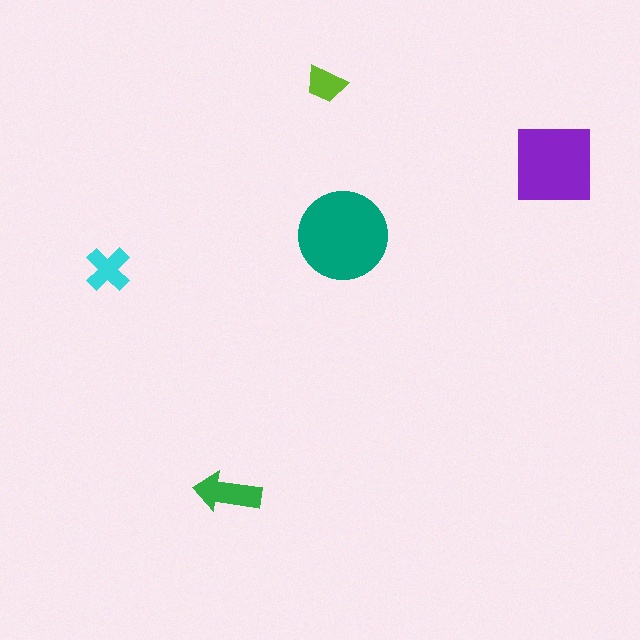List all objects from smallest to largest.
The lime trapezoid, the cyan cross, the green arrow, the purple square, the teal circle.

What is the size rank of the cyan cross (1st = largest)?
4th.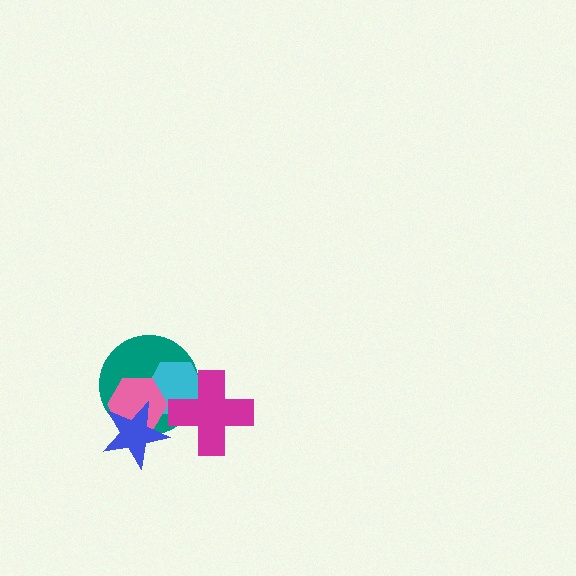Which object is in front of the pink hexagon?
The blue star is in front of the pink hexagon.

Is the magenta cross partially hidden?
No, no other shape covers it.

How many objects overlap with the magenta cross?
2 objects overlap with the magenta cross.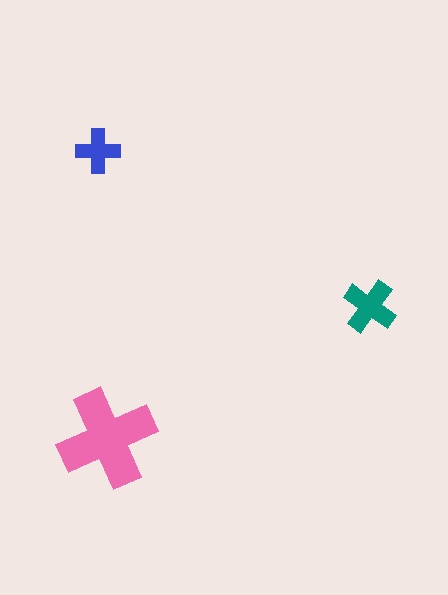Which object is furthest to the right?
The teal cross is rightmost.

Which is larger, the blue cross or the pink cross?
The pink one.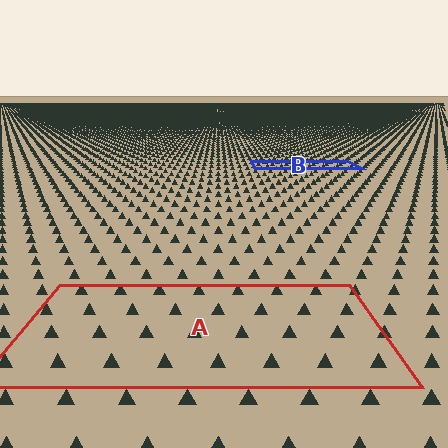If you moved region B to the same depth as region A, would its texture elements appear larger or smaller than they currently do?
They would appear larger. At a closer depth, the same texture elements are projected at a bigger on-screen size.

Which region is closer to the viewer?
Region A is closer. The texture elements there are larger and more spread out.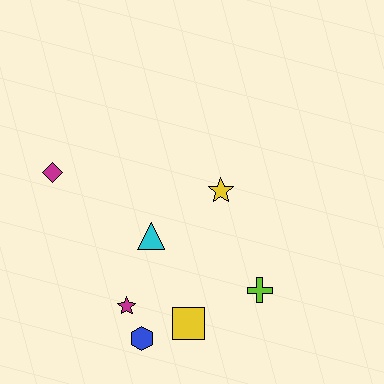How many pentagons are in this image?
There are no pentagons.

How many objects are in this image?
There are 7 objects.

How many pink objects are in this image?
There are no pink objects.